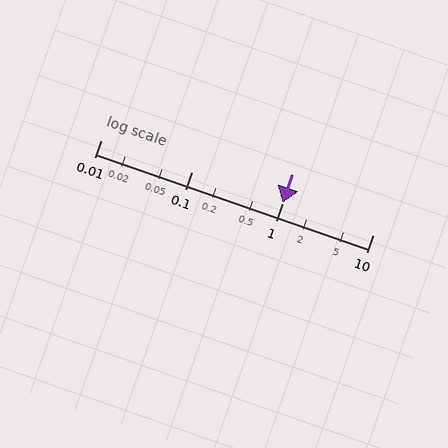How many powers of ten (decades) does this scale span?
The scale spans 3 decades, from 0.01 to 10.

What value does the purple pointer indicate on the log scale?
The pointer indicates approximately 1.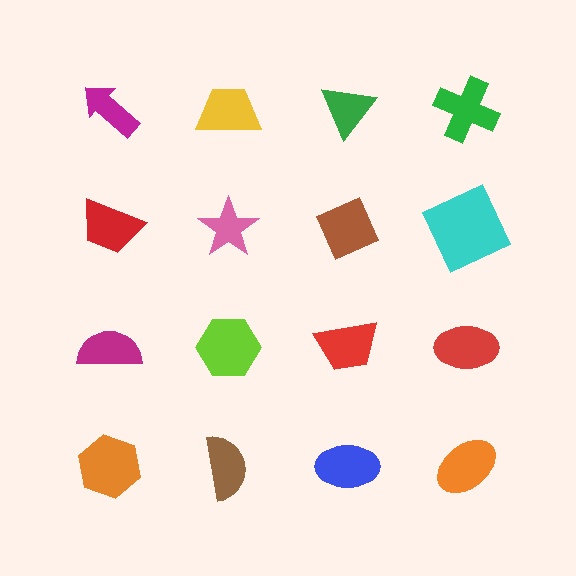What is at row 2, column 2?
A pink star.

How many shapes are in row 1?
4 shapes.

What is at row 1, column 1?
A magenta arrow.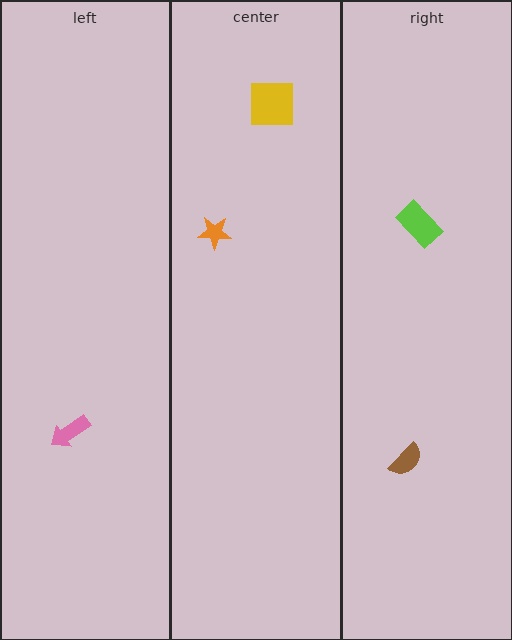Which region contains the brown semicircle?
The right region.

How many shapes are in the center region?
2.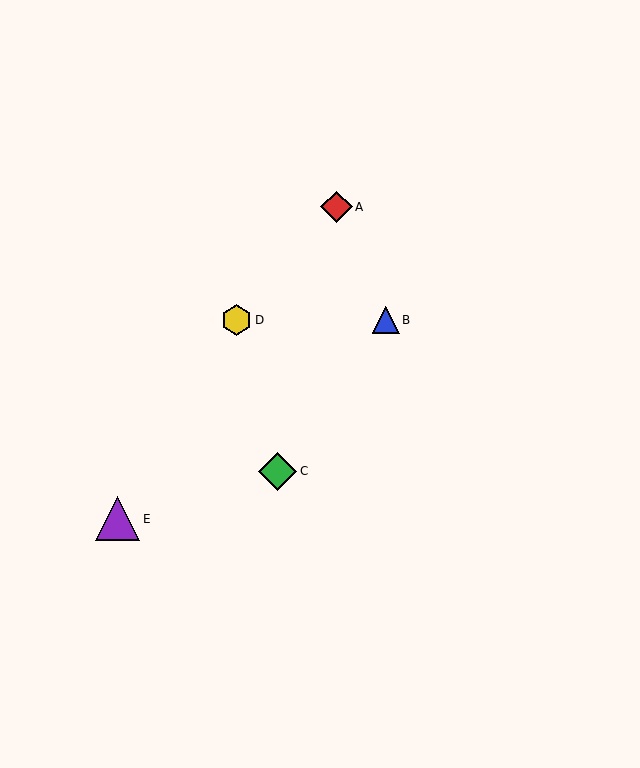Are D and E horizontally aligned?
No, D is at y≈320 and E is at y≈519.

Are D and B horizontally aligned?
Yes, both are at y≈320.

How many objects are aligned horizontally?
2 objects (B, D) are aligned horizontally.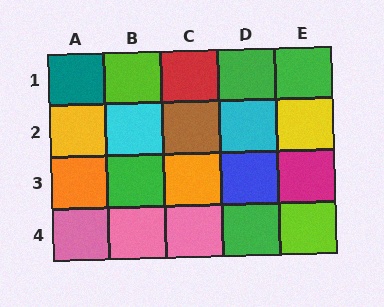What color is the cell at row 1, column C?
Red.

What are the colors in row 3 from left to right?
Orange, green, orange, blue, magenta.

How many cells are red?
1 cell is red.